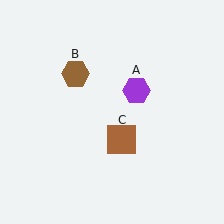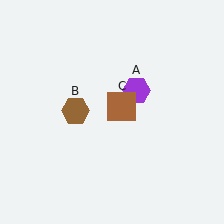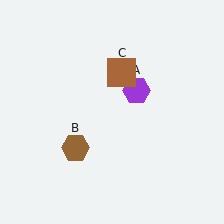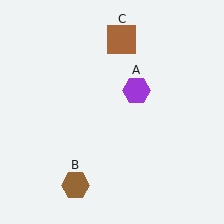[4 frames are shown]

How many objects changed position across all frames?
2 objects changed position: brown hexagon (object B), brown square (object C).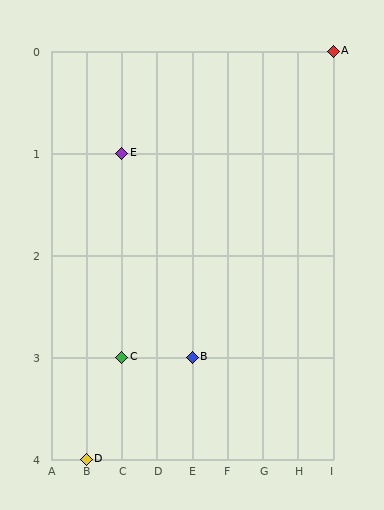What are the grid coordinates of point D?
Point D is at grid coordinates (B, 4).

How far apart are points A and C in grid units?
Points A and C are 6 columns and 3 rows apart (about 6.7 grid units diagonally).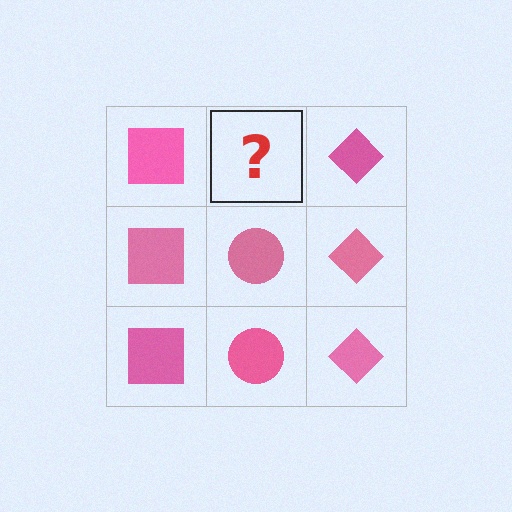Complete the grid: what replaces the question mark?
The question mark should be replaced with a pink circle.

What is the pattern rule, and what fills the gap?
The rule is that each column has a consistent shape. The gap should be filled with a pink circle.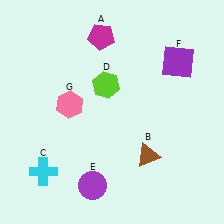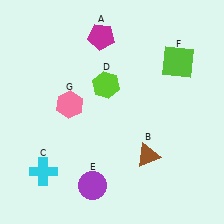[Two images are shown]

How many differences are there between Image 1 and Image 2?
There is 1 difference between the two images.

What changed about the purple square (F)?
In Image 1, F is purple. In Image 2, it changed to lime.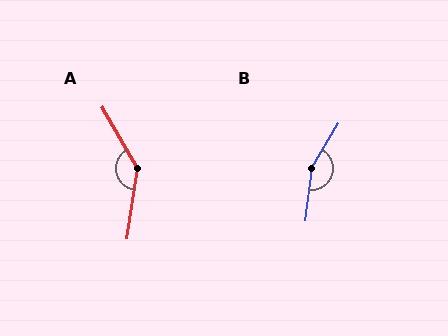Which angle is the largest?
B, at approximately 155 degrees.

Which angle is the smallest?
A, at approximately 141 degrees.